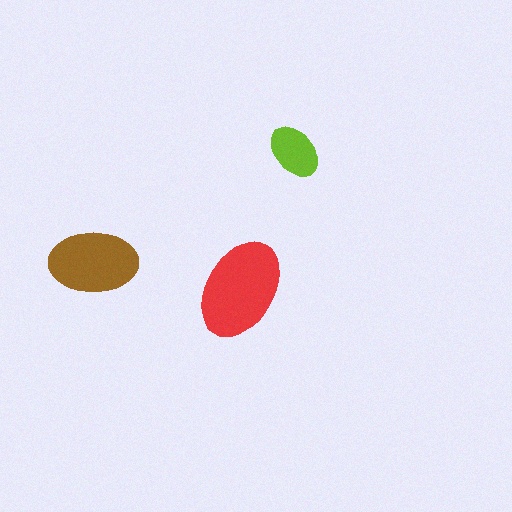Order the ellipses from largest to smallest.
the red one, the brown one, the lime one.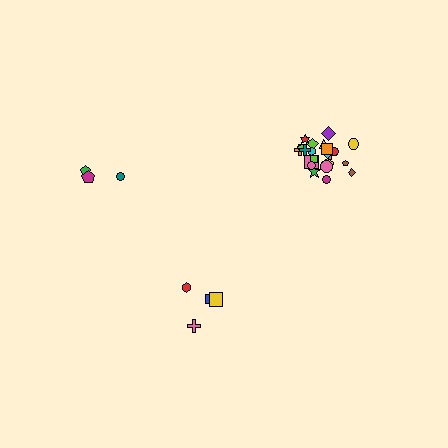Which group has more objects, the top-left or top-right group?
The top-right group.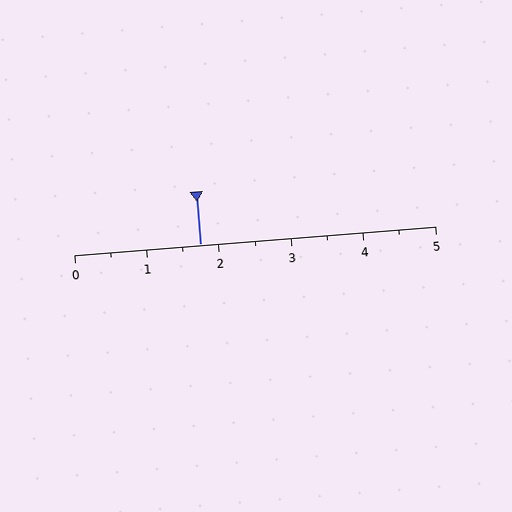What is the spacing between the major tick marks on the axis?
The major ticks are spaced 1 apart.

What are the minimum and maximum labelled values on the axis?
The axis runs from 0 to 5.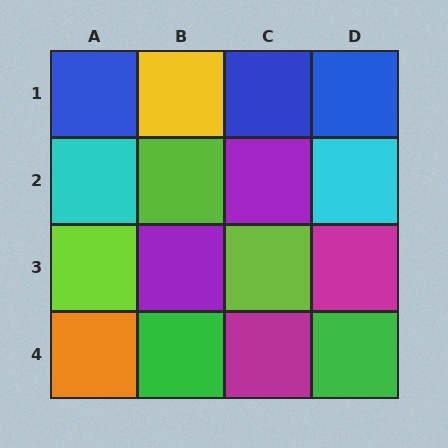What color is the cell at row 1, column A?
Blue.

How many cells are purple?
2 cells are purple.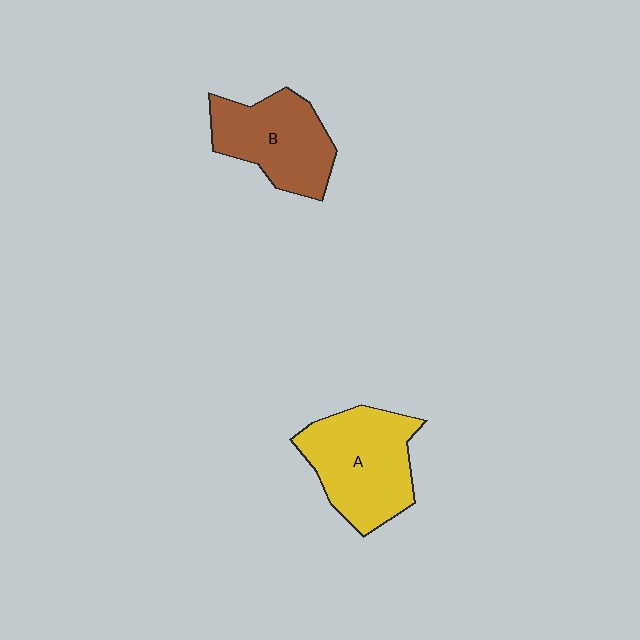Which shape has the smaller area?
Shape B (brown).